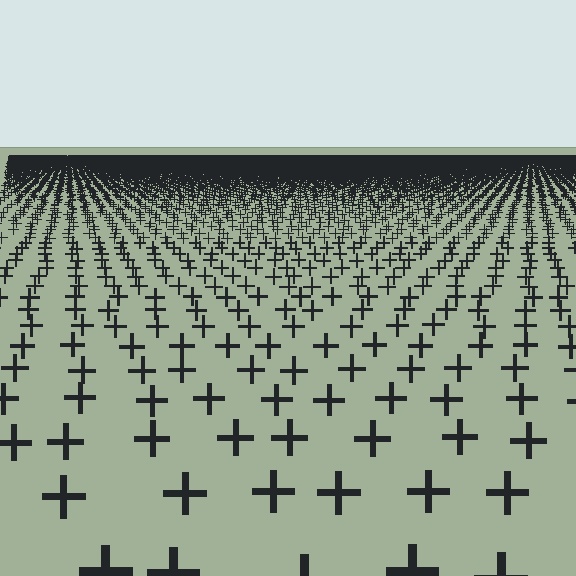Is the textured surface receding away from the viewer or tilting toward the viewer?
The surface is receding away from the viewer. Texture elements get smaller and denser toward the top.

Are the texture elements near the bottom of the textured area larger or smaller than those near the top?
Larger. Near the bottom, elements are closer to the viewer and appear at a bigger on-screen size.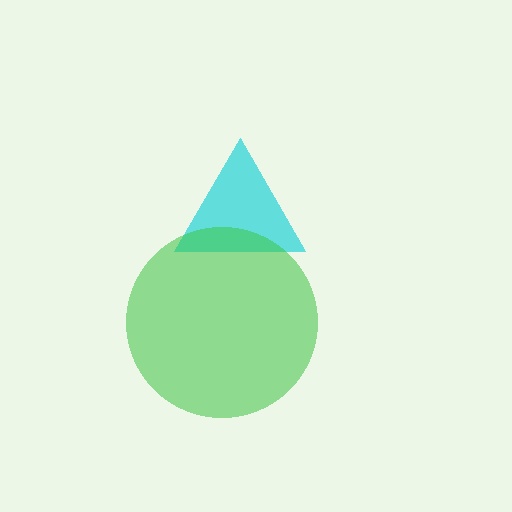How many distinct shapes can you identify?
There are 2 distinct shapes: a cyan triangle, a green circle.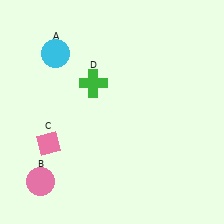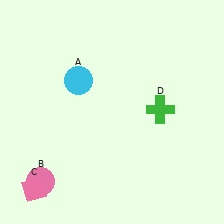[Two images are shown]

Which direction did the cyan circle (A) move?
The cyan circle (A) moved down.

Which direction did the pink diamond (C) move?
The pink diamond (C) moved down.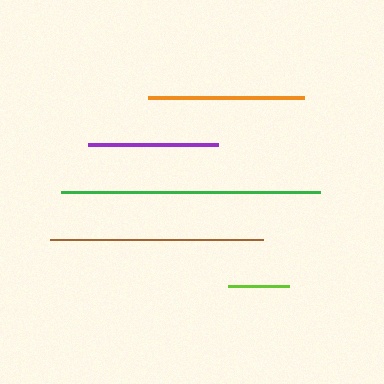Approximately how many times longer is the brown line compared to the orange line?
The brown line is approximately 1.4 times the length of the orange line.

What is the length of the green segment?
The green segment is approximately 259 pixels long.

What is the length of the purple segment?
The purple segment is approximately 131 pixels long.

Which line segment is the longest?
The green line is the longest at approximately 259 pixels.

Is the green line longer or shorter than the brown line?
The green line is longer than the brown line.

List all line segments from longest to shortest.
From longest to shortest: green, brown, orange, purple, lime.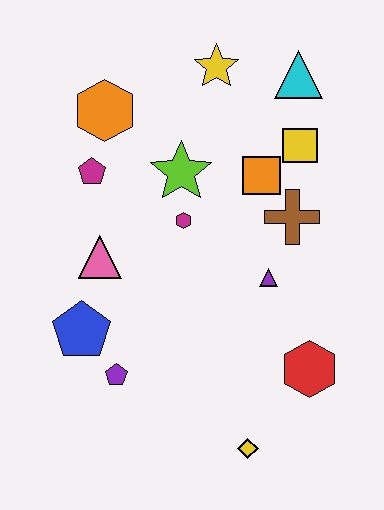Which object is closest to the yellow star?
The cyan triangle is closest to the yellow star.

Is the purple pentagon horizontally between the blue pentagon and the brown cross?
Yes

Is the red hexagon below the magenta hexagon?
Yes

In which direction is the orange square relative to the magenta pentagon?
The orange square is to the right of the magenta pentagon.